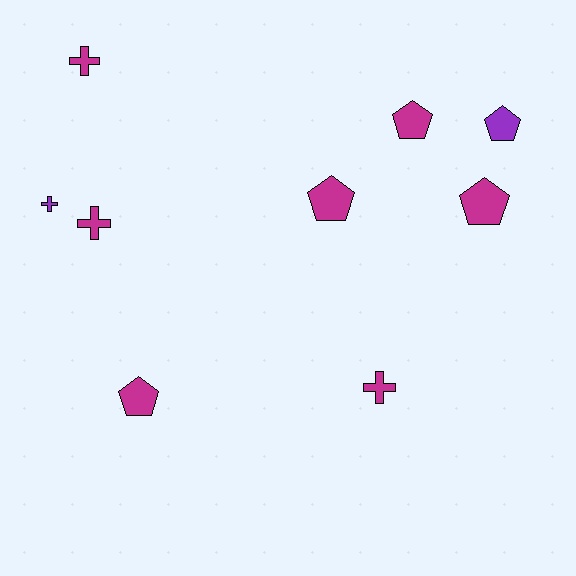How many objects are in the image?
There are 9 objects.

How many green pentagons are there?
There are no green pentagons.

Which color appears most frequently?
Magenta, with 7 objects.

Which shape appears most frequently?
Pentagon, with 5 objects.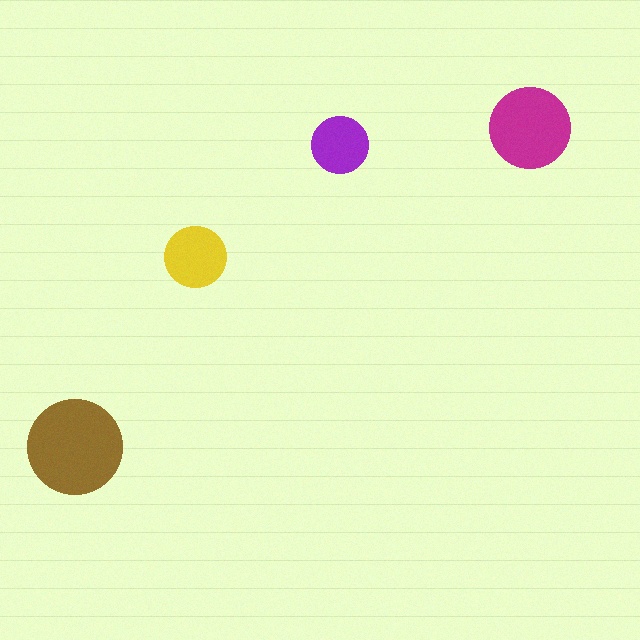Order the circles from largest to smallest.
the brown one, the magenta one, the yellow one, the purple one.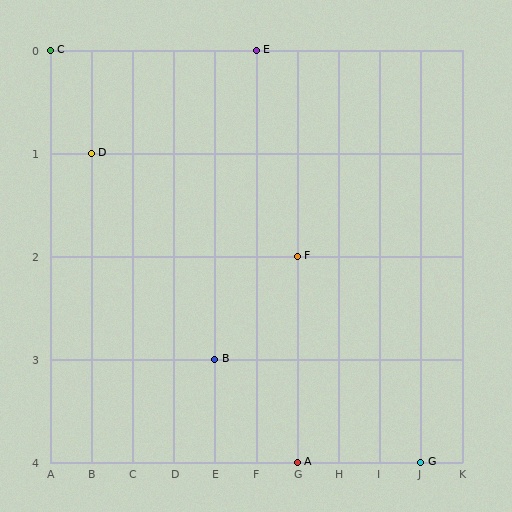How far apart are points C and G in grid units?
Points C and G are 9 columns and 4 rows apart (about 9.8 grid units diagonally).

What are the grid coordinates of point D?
Point D is at grid coordinates (B, 1).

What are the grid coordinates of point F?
Point F is at grid coordinates (G, 2).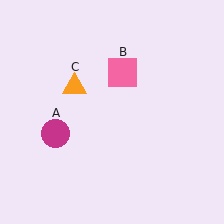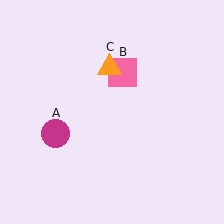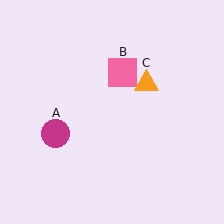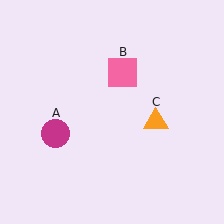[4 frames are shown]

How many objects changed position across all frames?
1 object changed position: orange triangle (object C).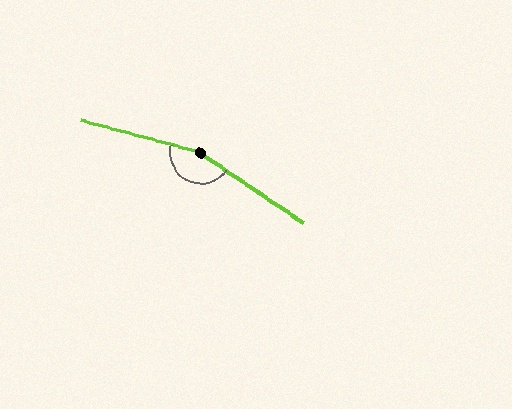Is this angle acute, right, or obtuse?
It is obtuse.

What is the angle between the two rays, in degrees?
Approximately 161 degrees.